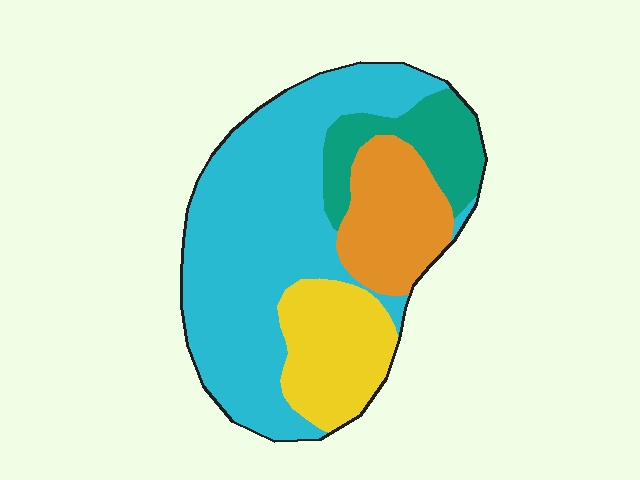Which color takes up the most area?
Cyan, at roughly 55%.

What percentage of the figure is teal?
Teal takes up less than a sixth of the figure.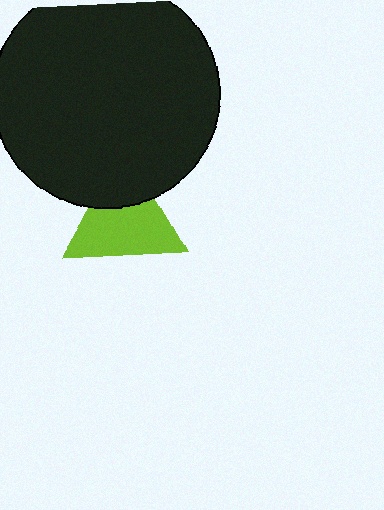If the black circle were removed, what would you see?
You would see the complete lime triangle.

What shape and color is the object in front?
The object in front is a black circle.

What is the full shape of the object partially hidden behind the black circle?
The partially hidden object is a lime triangle.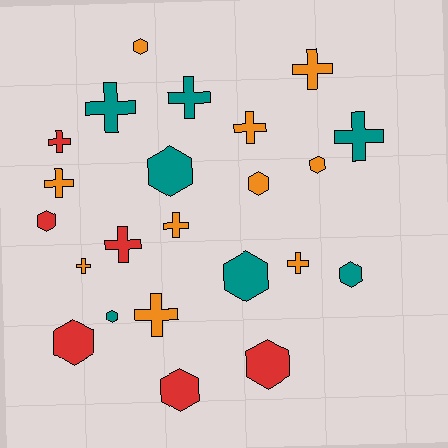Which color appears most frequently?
Orange, with 10 objects.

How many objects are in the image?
There are 23 objects.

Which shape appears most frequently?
Cross, with 12 objects.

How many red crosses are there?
There are 2 red crosses.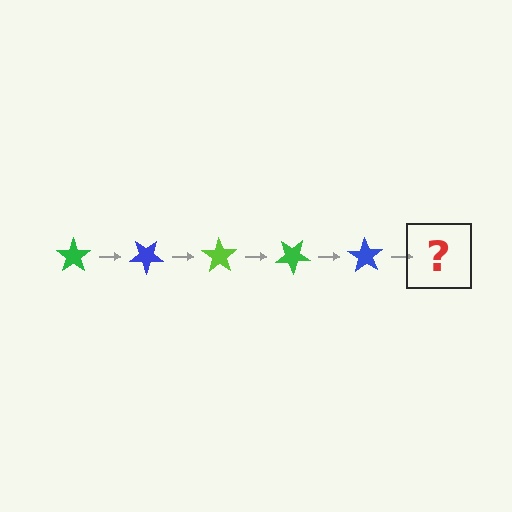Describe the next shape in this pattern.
It should be a lime star, rotated 175 degrees from the start.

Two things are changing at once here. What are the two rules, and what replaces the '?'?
The two rules are that it rotates 35 degrees each step and the color cycles through green, blue, and lime. The '?' should be a lime star, rotated 175 degrees from the start.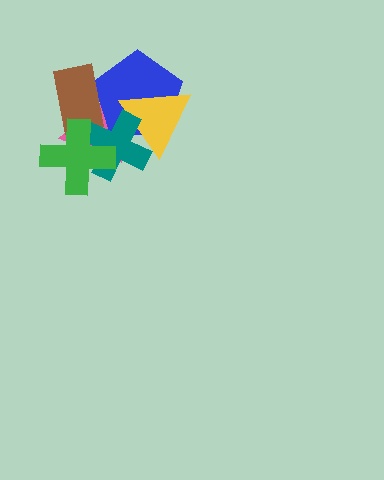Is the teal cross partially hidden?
Yes, it is partially covered by another shape.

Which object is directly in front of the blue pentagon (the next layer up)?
The brown rectangle is directly in front of the blue pentagon.